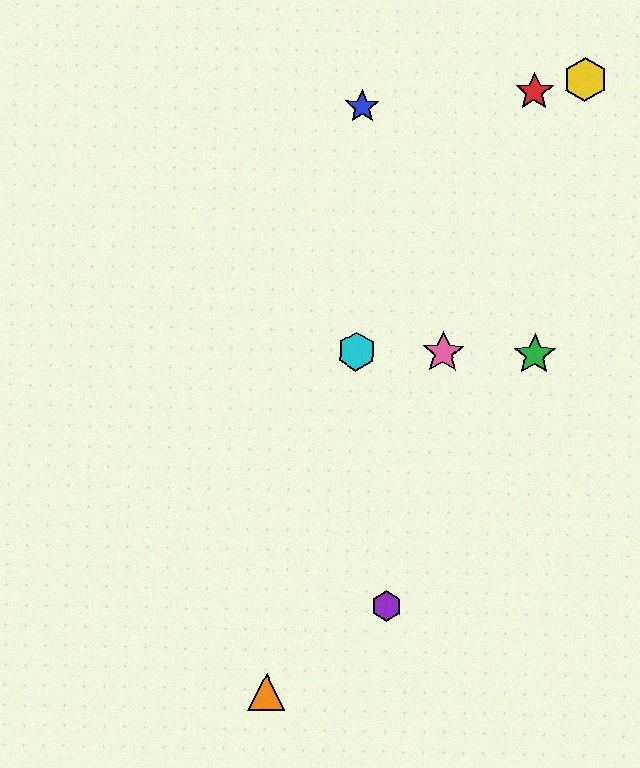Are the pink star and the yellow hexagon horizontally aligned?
No, the pink star is at y≈353 and the yellow hexagon is at y≈80.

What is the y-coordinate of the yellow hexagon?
The yellow hexagon is at y≈80.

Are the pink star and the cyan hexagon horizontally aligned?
Yes, both are at y≈353.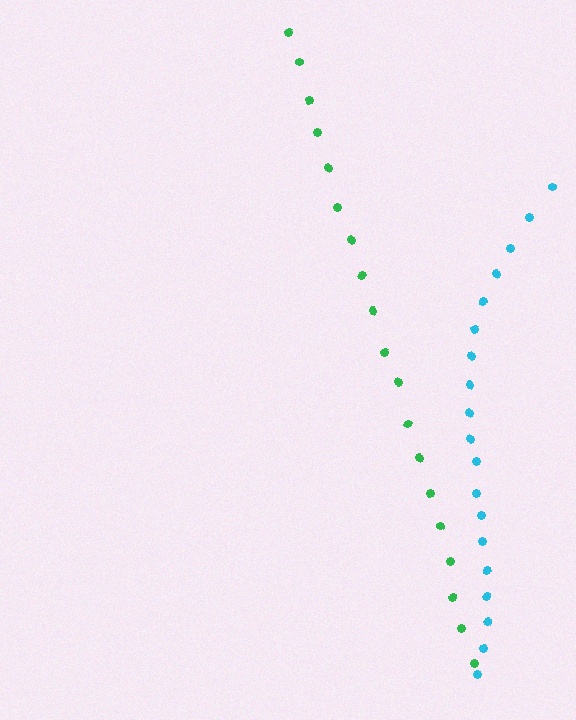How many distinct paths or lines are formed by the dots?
There are 2 distinct paths.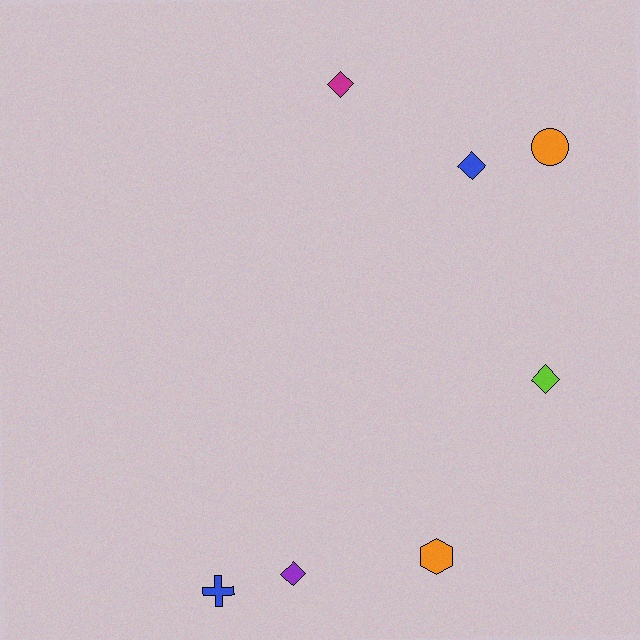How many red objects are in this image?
There are no red objects.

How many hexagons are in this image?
There is 1 hexagon.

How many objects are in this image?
There are 7 objects.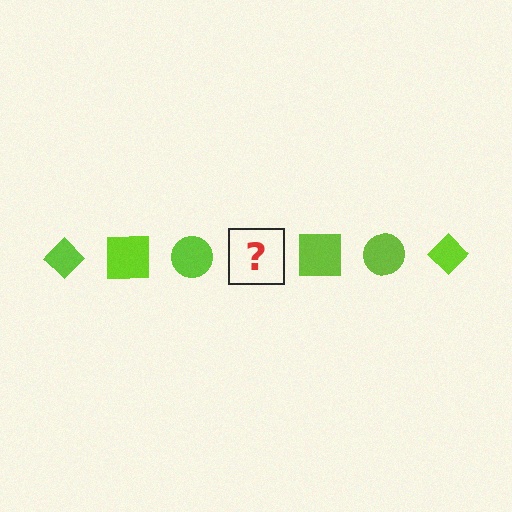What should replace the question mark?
The question mark should be replaced with a lime diamond.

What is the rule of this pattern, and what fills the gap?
The rule is that the pattern cycles through diamond, square, circle shapes in lime. The gap should be filled with a lime diamond.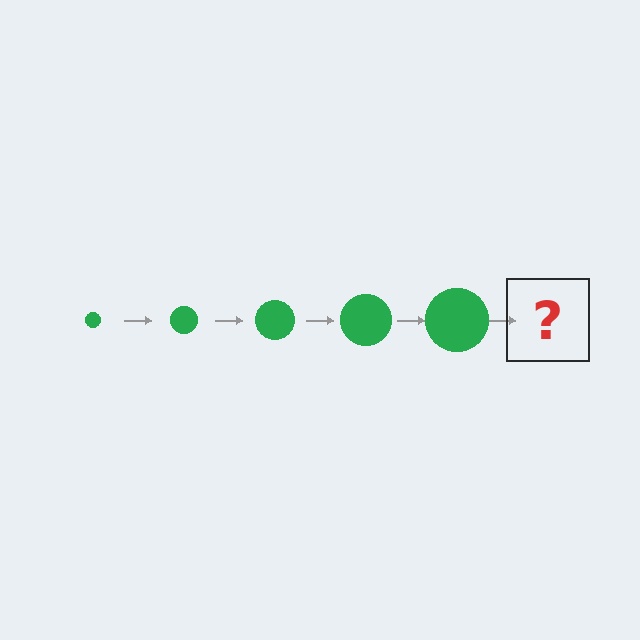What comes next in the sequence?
The next element should be a green circle, larger than the previous one.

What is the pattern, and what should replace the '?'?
The pattern is that the circle gets progressively larger each step. The '?' should be a green circle, larger than the previous one.